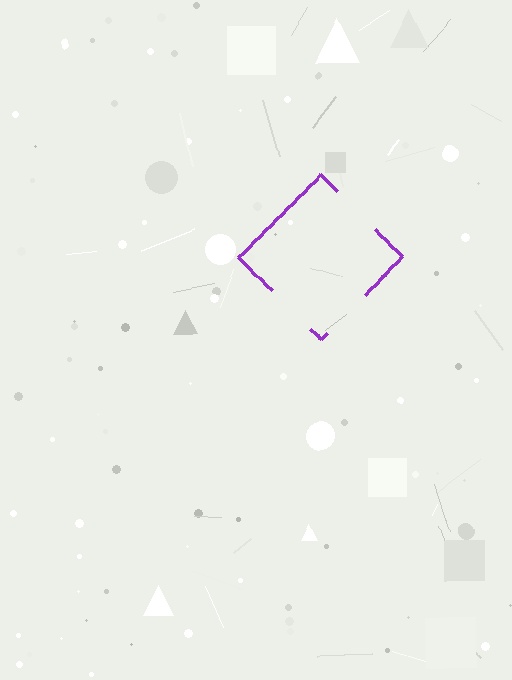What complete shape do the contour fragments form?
The contour fragments form a diamond.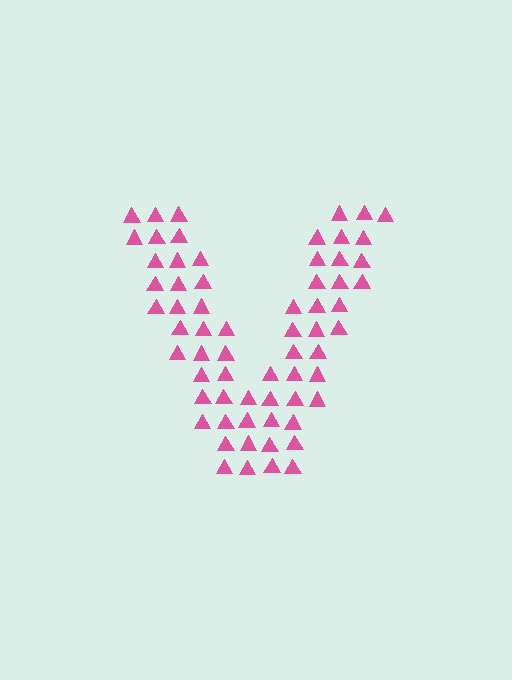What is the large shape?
The large shape is the letter V.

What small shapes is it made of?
It is made of small triangles.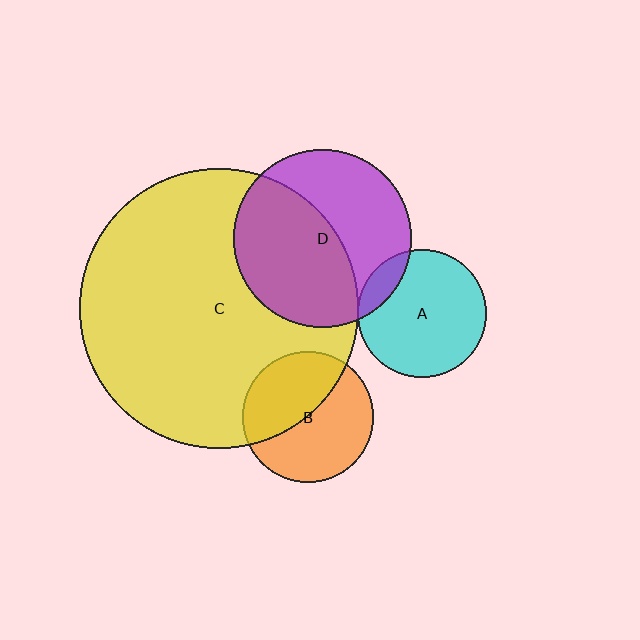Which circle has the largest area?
Circle C (yellow).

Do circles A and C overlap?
Yes.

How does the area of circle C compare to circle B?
Approximately 4.5 times.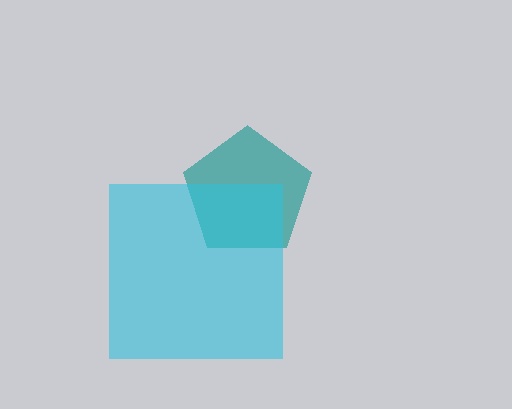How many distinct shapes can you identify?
There are 2 distinct shapes: a teal pentagon, a cyan square.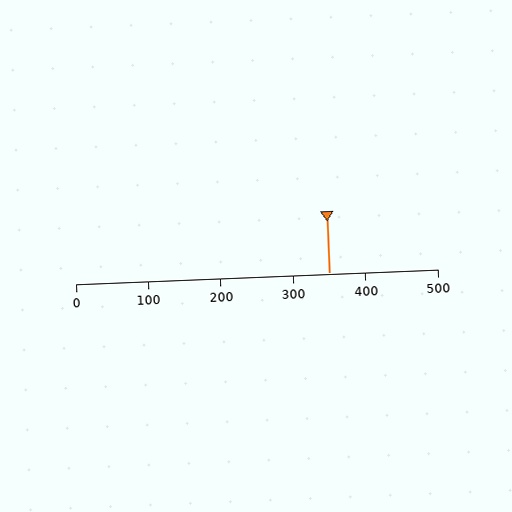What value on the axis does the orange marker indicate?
The marker indicates approximately 350.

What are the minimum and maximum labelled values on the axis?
The axis runs from 0 to 500.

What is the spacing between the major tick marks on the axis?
The major ticks are spaced 100 apart.